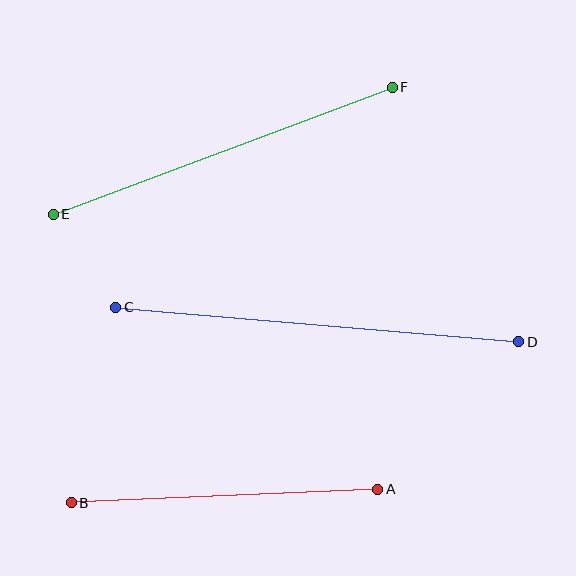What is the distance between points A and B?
The distance is approximately 307 pixels.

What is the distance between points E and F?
The distance is approximately 362 pixels.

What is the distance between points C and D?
The distance is approximately 405 pixels.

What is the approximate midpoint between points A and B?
The midpoint is at approximately (224, 496) pixels.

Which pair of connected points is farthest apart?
Points C and D are farthest apart.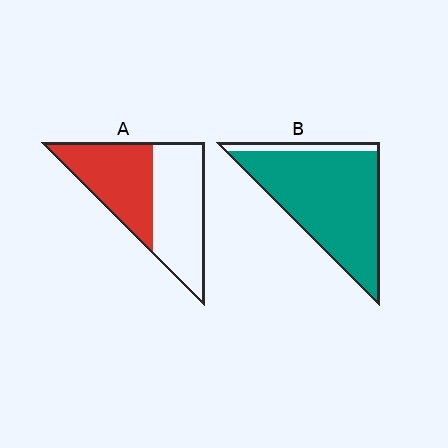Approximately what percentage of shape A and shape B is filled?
A is approximately 45% and B is approximately 90%.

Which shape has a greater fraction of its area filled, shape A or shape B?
Shape B.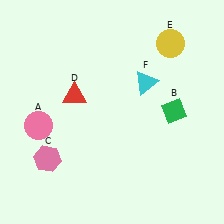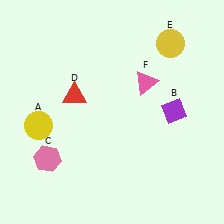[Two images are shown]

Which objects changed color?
A changed from pink to yellow. B changed from green to purple. F changed from cyan to pink.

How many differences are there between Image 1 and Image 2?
There are 3 differences between the two images.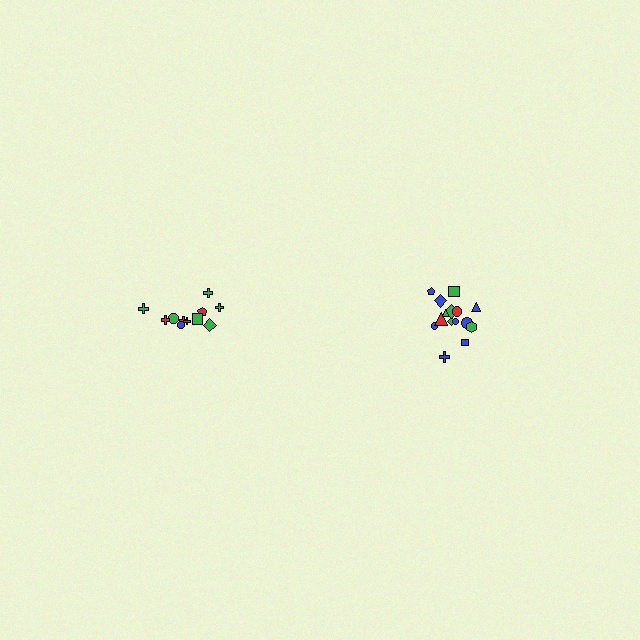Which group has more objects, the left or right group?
The right group.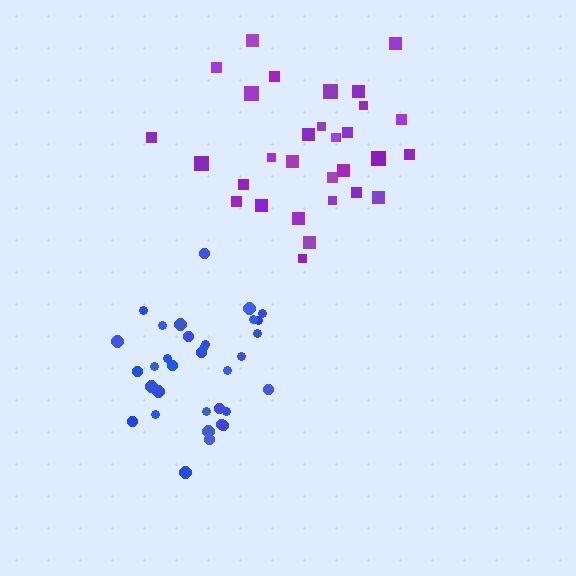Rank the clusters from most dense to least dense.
blue, purple.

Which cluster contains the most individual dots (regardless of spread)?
Blue (33).